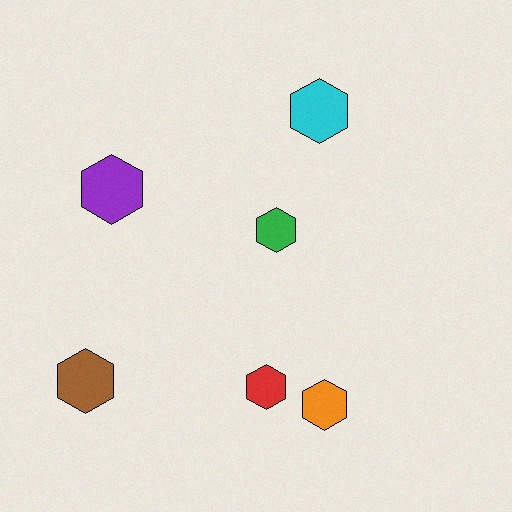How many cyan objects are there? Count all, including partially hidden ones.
There is 1 cyan object.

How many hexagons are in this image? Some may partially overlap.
There are 6 hexagons.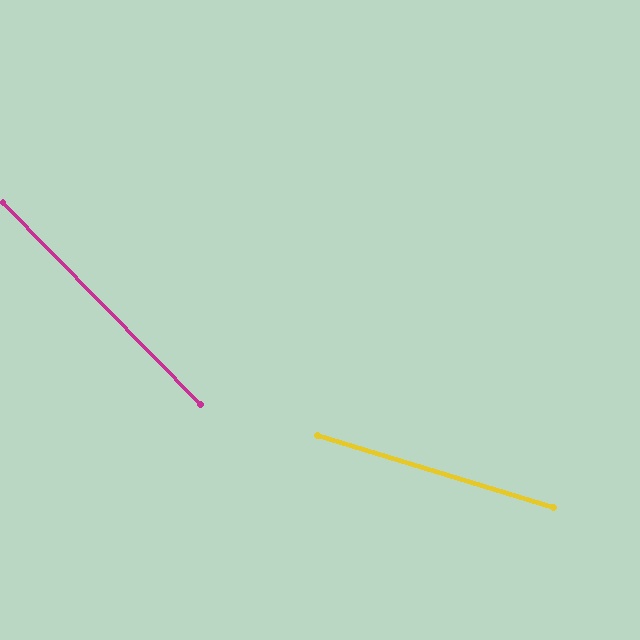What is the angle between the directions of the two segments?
Approximately 29 degrees.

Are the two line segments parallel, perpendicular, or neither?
Neither parallel nor perpendicular — they differ by about 29°.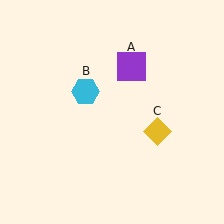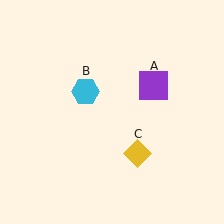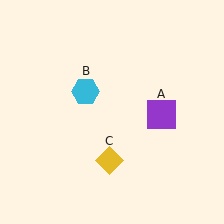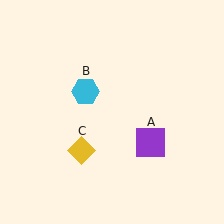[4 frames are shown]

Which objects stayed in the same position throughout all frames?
Cyan hexagon (object B) remained stationary.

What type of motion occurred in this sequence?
The purple square (object A), yellow diamond (object C) rotated clockwise around the center of the scene.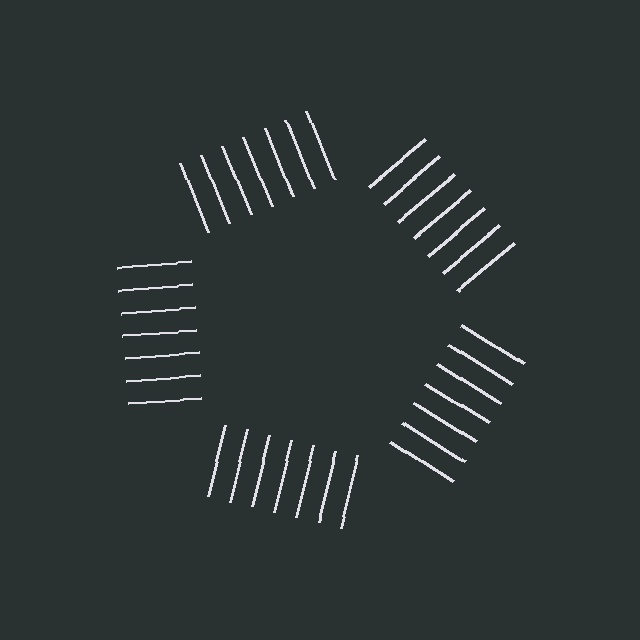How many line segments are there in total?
35 — 7 along each of the 5 edges.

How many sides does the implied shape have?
5 sides — the line-ends trace a pentagon.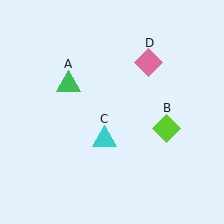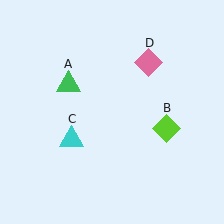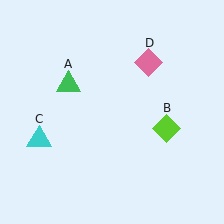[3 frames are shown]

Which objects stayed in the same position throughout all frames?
Green triangle (object A) and lime diamond (object B) and pink diamond (object D) remained stationary.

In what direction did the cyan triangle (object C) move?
The cyan triangle (object C) moved left.